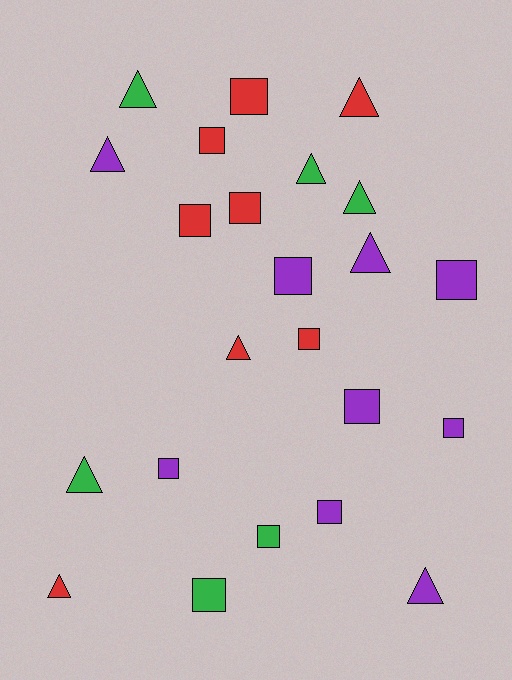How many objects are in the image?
There are 23 objects.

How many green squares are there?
There are 2 green squares.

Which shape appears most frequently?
Square, with 13 objects.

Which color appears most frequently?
Purple, with 9 objects.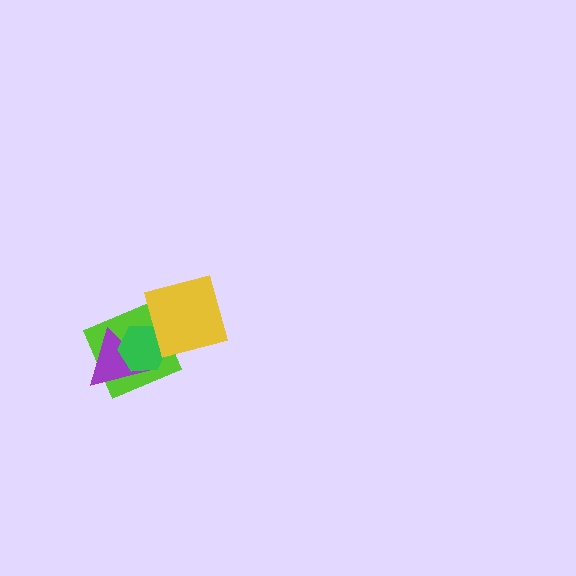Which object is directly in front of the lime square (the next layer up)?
The purple triangle is directly in front of the lime square.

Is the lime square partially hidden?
Yes, it is partially covered by another shape.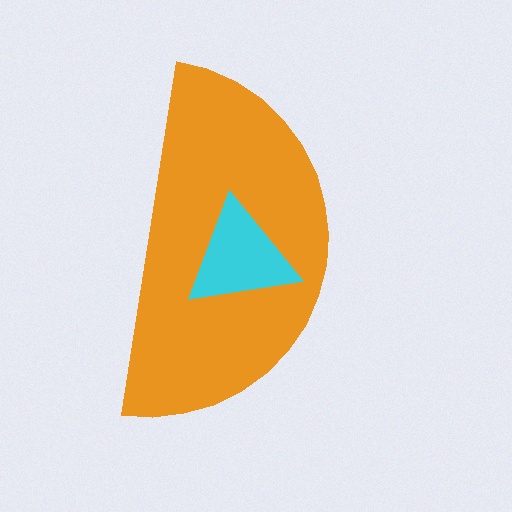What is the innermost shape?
The cyan triangle.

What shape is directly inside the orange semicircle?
The cyan triangle.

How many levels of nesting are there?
2.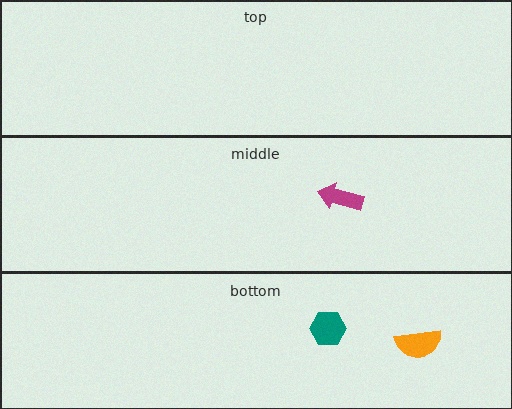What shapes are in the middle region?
The magenta arrow.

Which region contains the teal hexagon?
The bottom region.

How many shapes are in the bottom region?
2.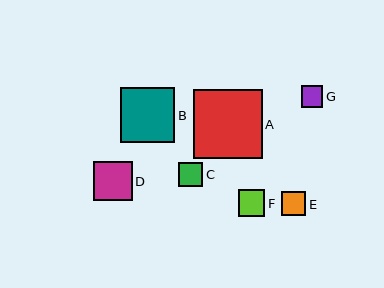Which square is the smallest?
Square G is the smallest with a size of approximately 22 pixels.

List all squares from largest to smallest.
From largest to smallest: A, B, D, F, E, C, G.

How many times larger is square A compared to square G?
Square A is approximately 3.2 times the size of square G.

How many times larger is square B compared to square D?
Square B is approximately 1.4 times the size of square D.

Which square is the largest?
Square A is the largest with a size of approximately 68 pixels.